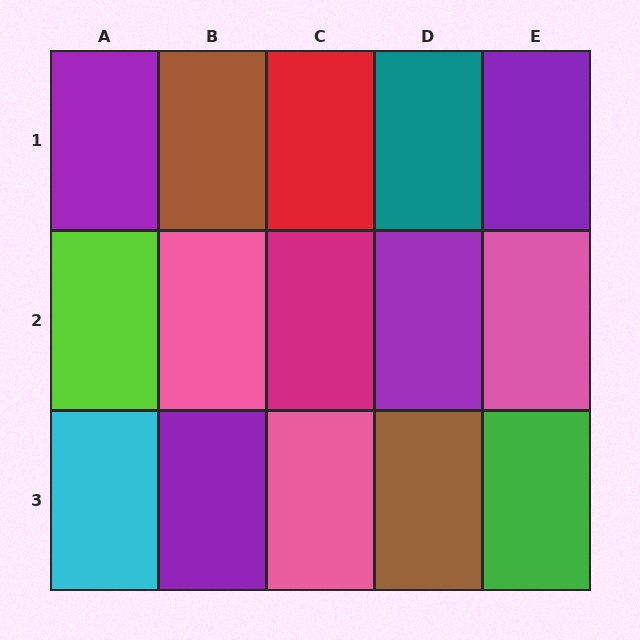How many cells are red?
1 cell is red.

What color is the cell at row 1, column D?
Teal.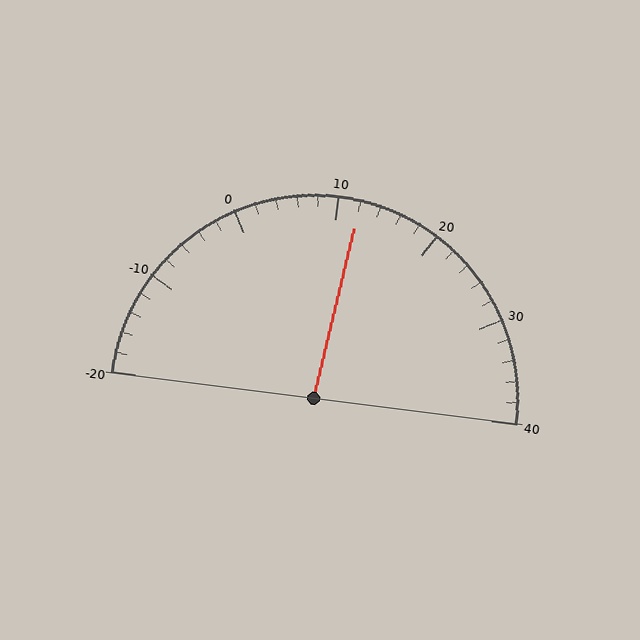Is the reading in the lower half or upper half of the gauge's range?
The reading is in the upper half of the range (-20 to 40).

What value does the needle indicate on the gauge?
The needle indicates approximately 12.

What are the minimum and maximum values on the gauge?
The gauge ranges from -20 to 40.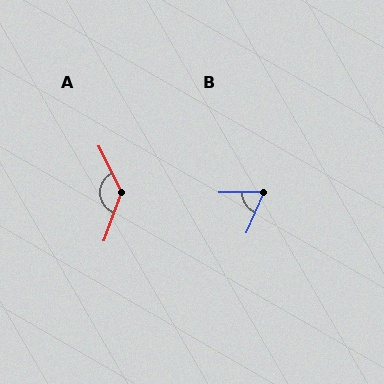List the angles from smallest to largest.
B (65°), A (135°).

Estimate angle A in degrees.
Approximately 135 degrees.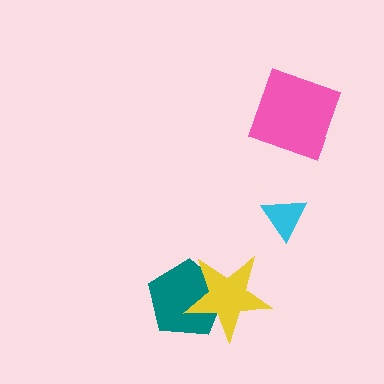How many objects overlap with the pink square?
0 objects overlap with the pink square.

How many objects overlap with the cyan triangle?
0 objects overlap with the cyan triangle.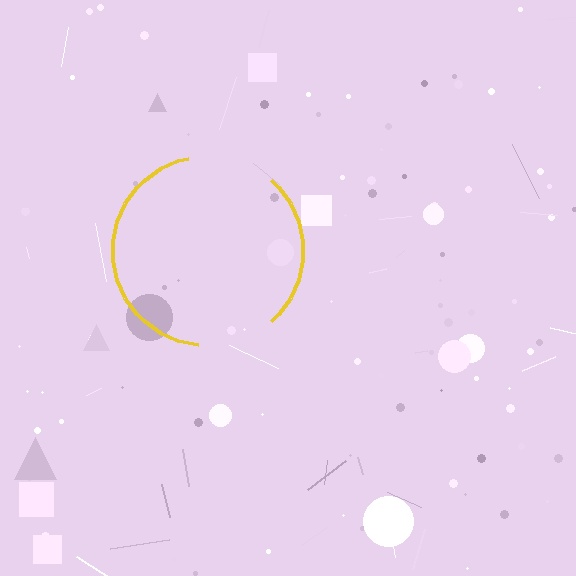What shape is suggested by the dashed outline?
The dashed outline suggests a circle.